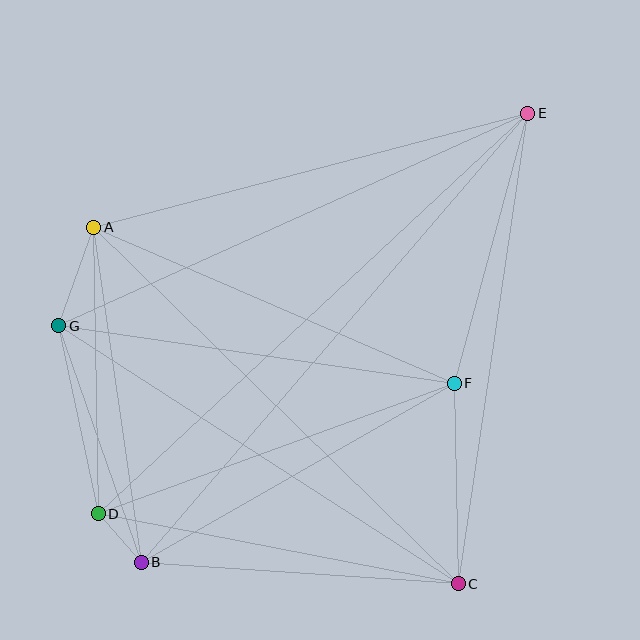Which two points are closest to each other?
Points B and D are closest to each other.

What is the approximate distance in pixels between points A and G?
The distance between A and G is approximately 105 pixels.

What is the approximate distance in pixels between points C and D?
The distance between C and D is approximately 367 pixels.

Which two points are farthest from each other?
Points B and E are farthest from each other.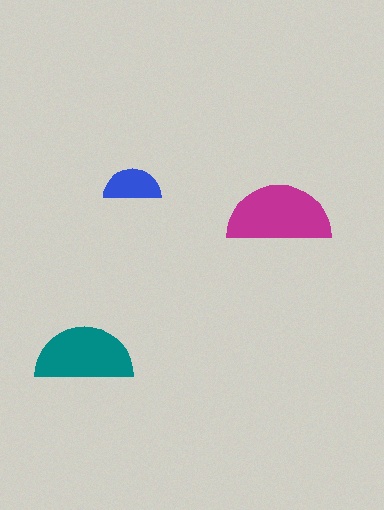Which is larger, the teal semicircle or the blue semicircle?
The teal one.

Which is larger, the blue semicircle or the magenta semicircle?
The magenta one.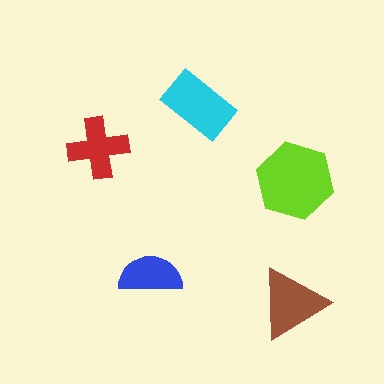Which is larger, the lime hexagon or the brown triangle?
The lime hexagon.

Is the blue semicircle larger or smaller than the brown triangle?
Smaller.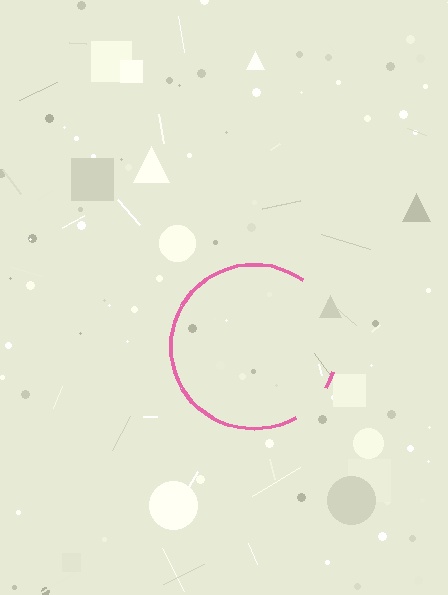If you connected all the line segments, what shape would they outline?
They would outline a circle.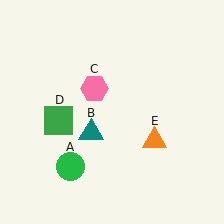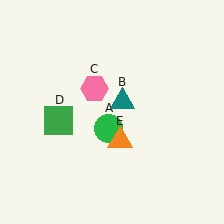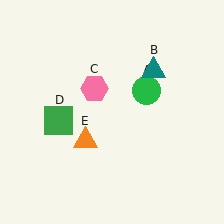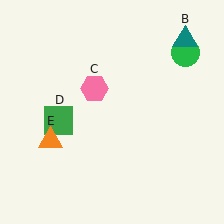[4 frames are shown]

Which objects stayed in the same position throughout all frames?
Pink hexagon (object C) and green square (object D) remained stationary.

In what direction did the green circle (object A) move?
The green circle (object A) moved up and to the right.